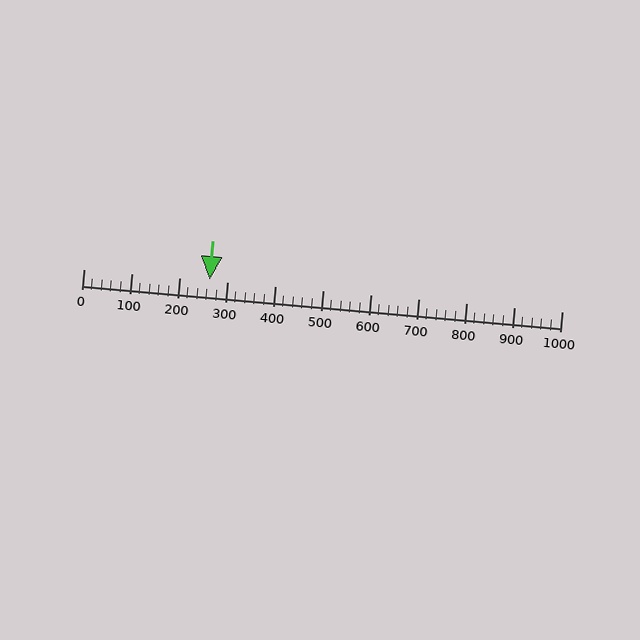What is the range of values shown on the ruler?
The ruler shows values from 0 to 1000.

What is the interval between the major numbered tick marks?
The major tick marks are spaced 100 units apart.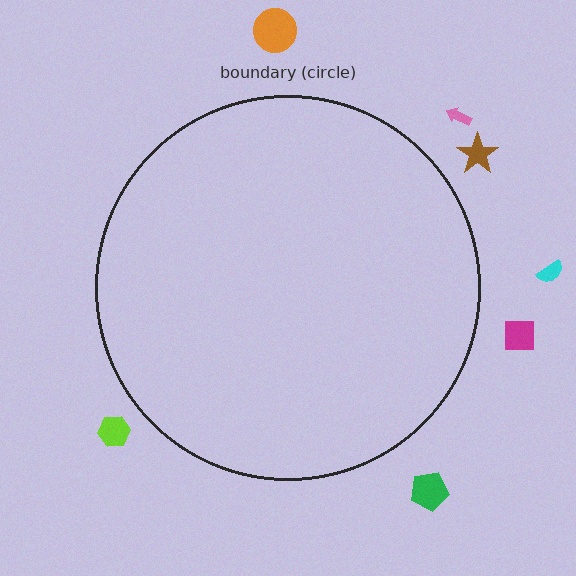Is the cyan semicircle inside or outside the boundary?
Outside.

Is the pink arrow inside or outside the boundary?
Outside.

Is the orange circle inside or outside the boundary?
Outside.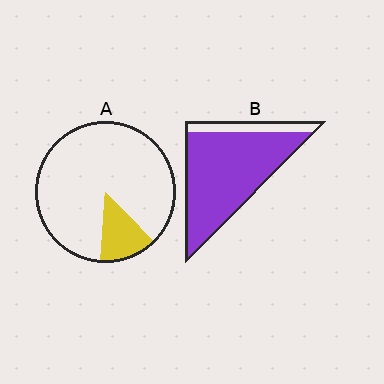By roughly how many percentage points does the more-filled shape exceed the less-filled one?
By roughly 70 percentage points (B over A).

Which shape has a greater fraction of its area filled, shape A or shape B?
Shape B.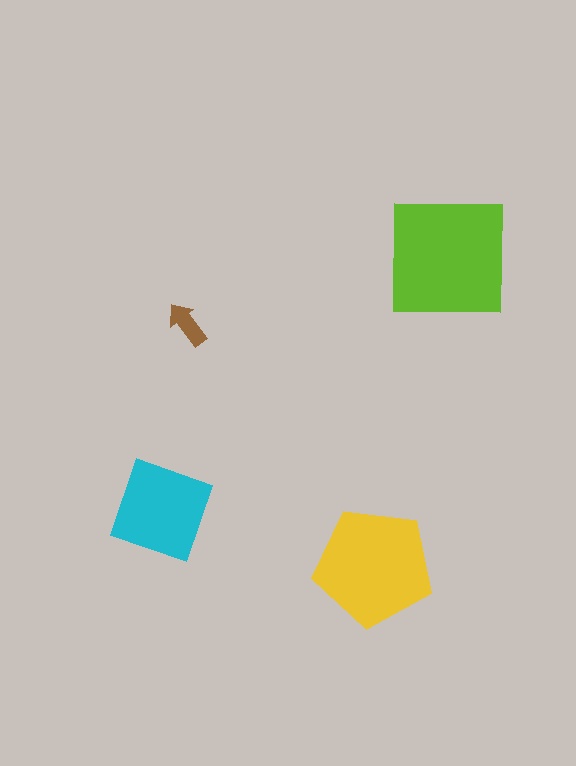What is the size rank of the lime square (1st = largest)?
1st.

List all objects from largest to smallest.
The lime square, the yellow pentagon, the cyan diamond, the brown arrow.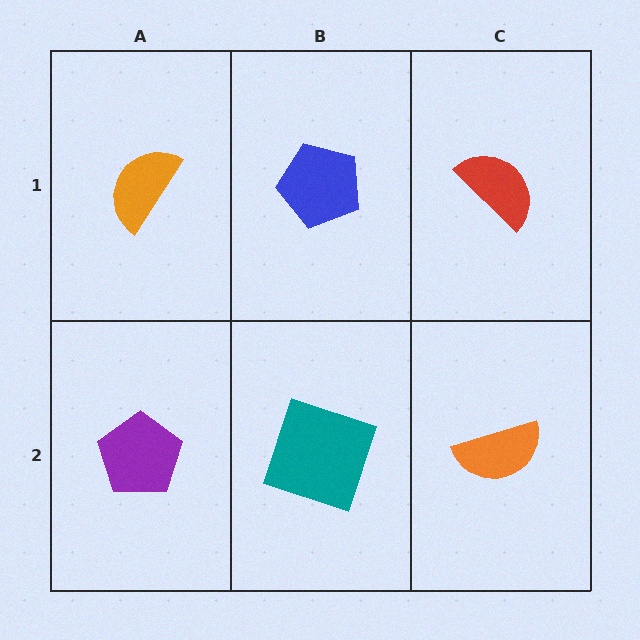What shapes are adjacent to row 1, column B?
A teal square (row 2, column B), an orange semicircle (row 1, column A), a red semicircle (row 1, column C).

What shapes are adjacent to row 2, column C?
A red semicircle (row 1, column C), a teal square (row 2, column B).